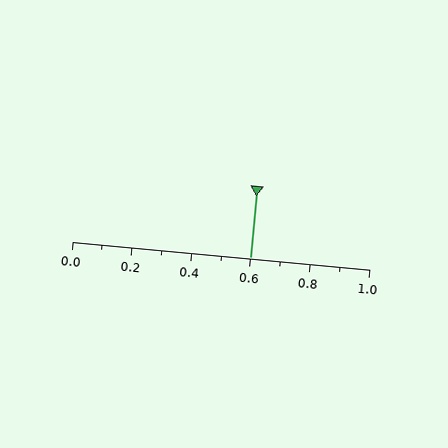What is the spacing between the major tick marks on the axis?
The major ticks are spaced 0.2 apart.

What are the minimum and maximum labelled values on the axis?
The axis runs from 0.0 to 1.0.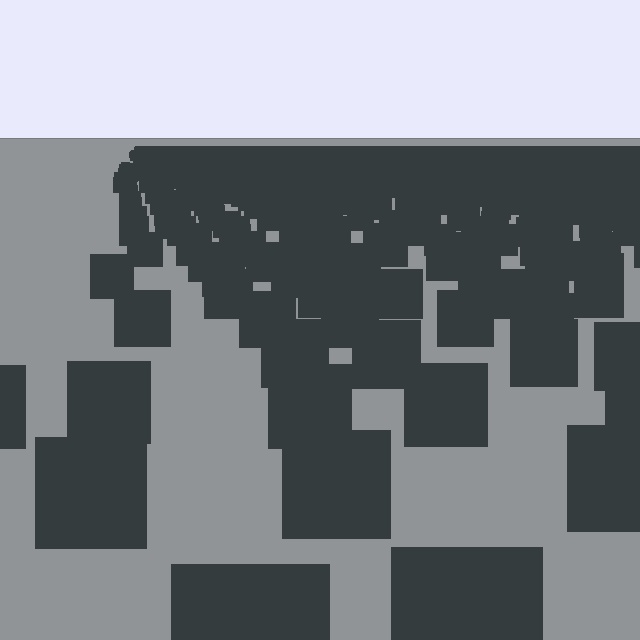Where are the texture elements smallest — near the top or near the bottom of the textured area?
Near the top.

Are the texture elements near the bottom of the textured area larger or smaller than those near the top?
Larger. Near the bottom, elements are closer to the viewer and appear at a bigger on-screen size.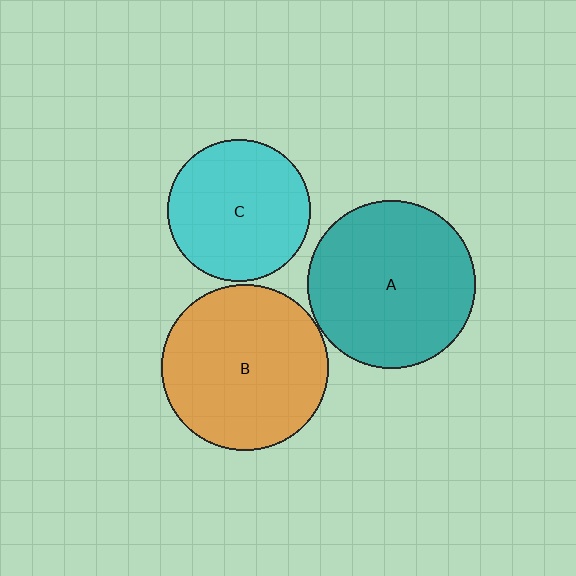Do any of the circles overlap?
No, none of the circles overlap.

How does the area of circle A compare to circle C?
Approximately 1.4 times.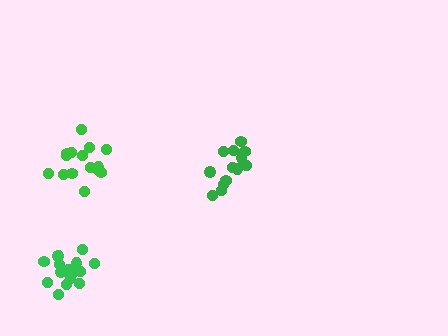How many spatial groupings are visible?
There are 3 spatial groupings.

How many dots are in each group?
Group 1: 15 dots, Group 2: 13 dots, Group 3: 17 dots (45 total).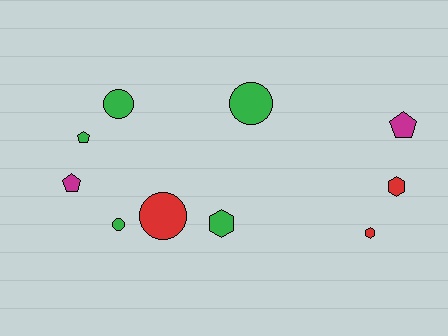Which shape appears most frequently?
Circle, with 4 objects.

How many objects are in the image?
There are 10 objects.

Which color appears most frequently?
Green, with 5 objects.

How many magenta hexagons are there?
There are no magenta hexagons.